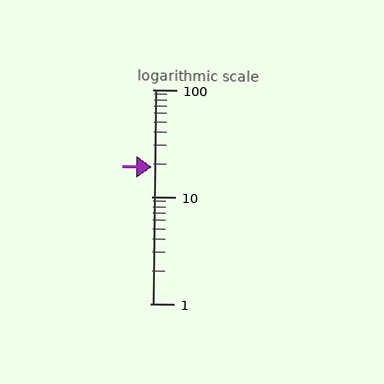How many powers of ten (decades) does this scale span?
The scale spans 2 decades, from 1 to 100.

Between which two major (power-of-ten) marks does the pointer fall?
The pointer is between 10 and 100.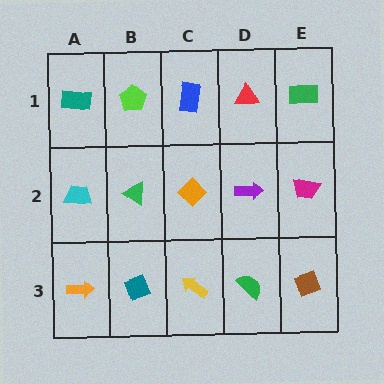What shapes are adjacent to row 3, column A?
A cyan trapezoid (row 2, column A), a teal diamond (row 3, column B).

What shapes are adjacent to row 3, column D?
A purple arrow (row 2, column D), a yellow arrow (row 3, column C), a brown diamond (row 3, column E).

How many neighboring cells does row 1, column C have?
3.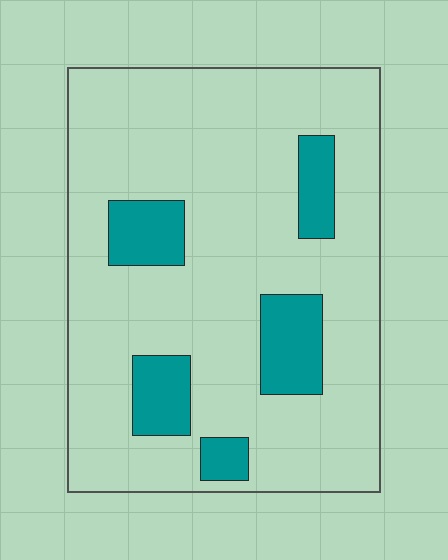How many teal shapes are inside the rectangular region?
5.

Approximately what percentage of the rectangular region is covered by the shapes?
Approximately 15%.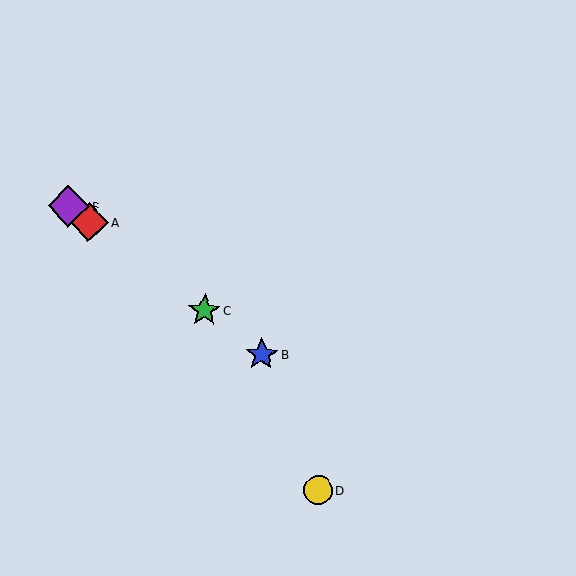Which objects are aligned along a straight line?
Objects A, B, C, E are aligned along a straight line.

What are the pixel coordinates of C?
Object C is at (204, 310).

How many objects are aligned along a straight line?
4 objects (A, B, C, E) are aligned along a straight line.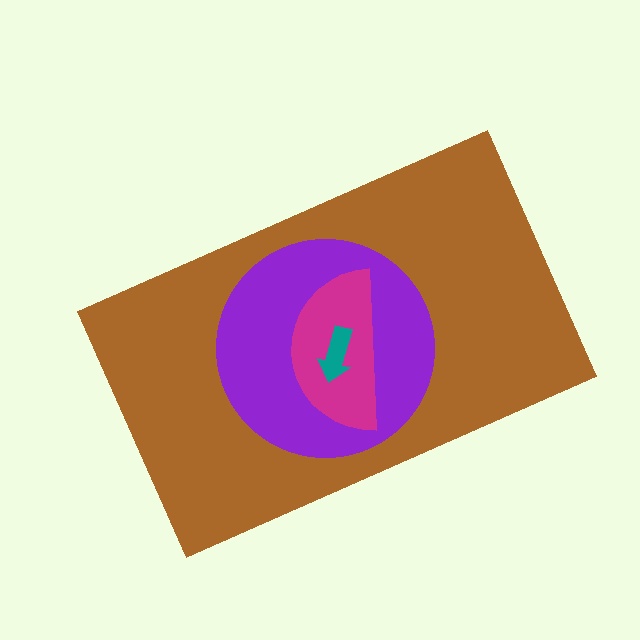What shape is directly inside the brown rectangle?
The purple circle.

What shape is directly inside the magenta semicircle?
The teal arrow.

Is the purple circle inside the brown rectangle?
Yes.